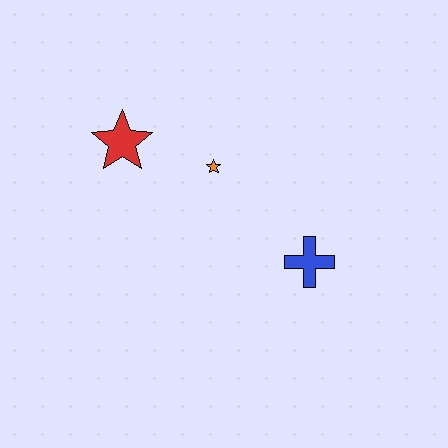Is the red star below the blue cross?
No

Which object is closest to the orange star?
The red star is closest to the orange star.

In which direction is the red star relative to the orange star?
The red star is to the left of the orange star.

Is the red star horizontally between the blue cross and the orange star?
No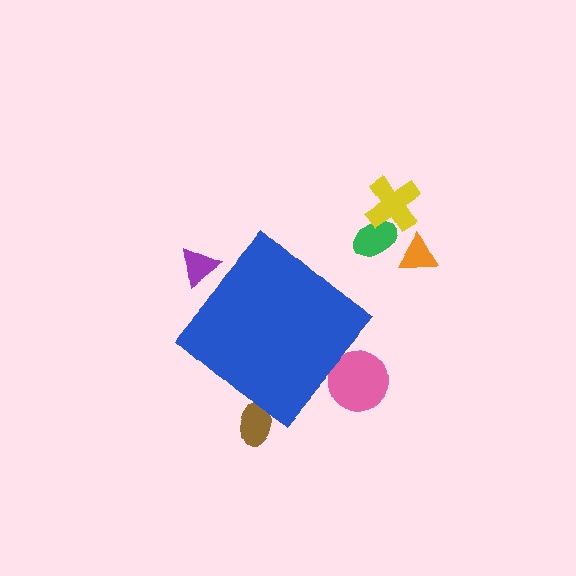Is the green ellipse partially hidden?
No, the green ellipse is fully visible.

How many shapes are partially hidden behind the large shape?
3 shapes are partially hidden.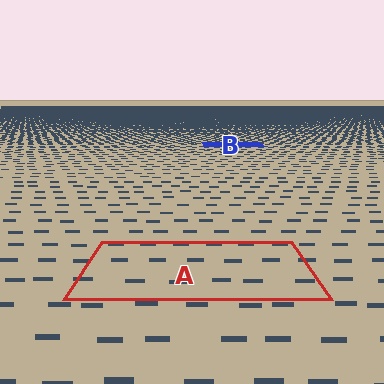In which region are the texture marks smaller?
The texture marks are smaller in region B, because it is farther away.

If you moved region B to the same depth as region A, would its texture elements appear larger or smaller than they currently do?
They would appear larger. At a closer depth, the same texture elements are projected at a bigger on-screen size.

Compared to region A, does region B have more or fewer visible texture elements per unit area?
Region B has more texture elements per unit area — they are packed more densely because it is farther away.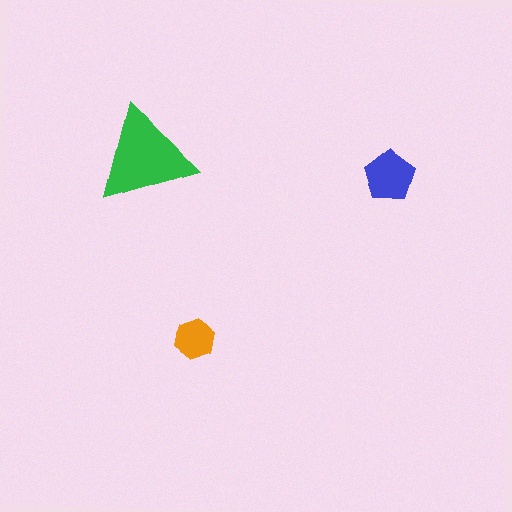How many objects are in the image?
There are 3 objects in the image.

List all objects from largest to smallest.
The green triangle, the blue pentagon, the orange hexagon.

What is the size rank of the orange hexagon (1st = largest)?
3rd.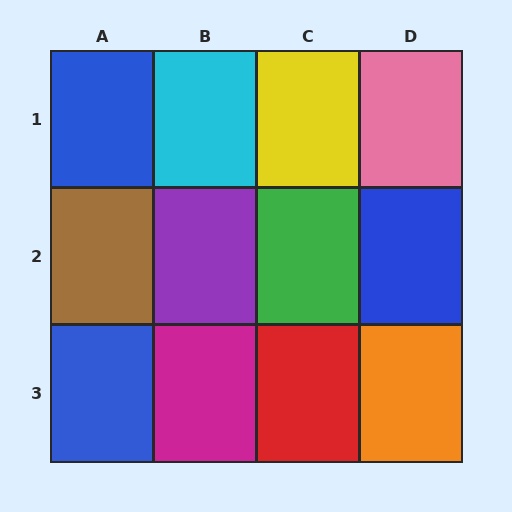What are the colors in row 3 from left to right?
Blue, magenta, red, orange.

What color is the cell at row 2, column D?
Blue.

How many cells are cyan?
1 cell is cyan.